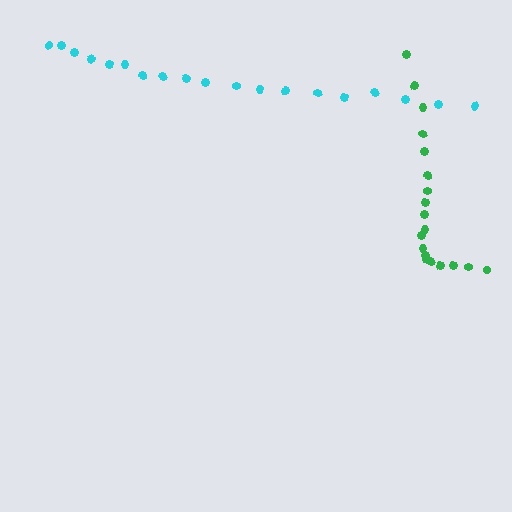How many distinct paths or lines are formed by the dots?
There are 2 distinct paths.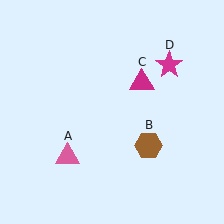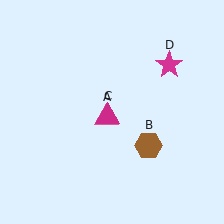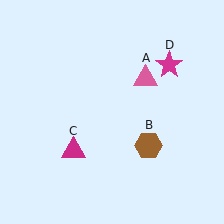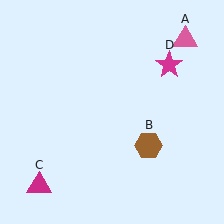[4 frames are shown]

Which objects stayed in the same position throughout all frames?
Brown hexagon (object B) and magenta star (object D) remained stationary.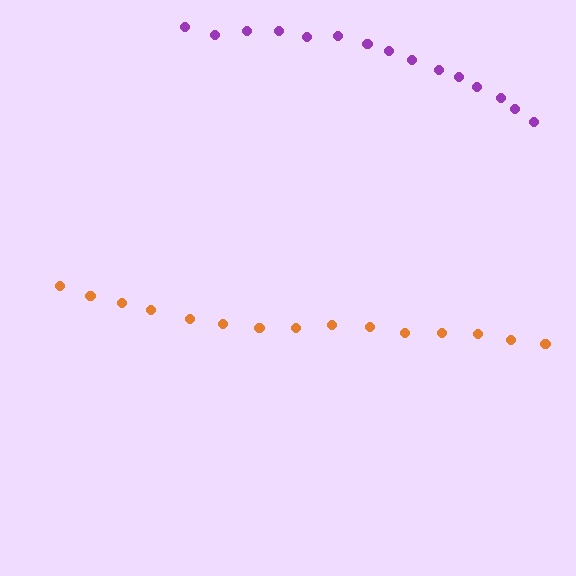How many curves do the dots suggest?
There are 2 distinct paths.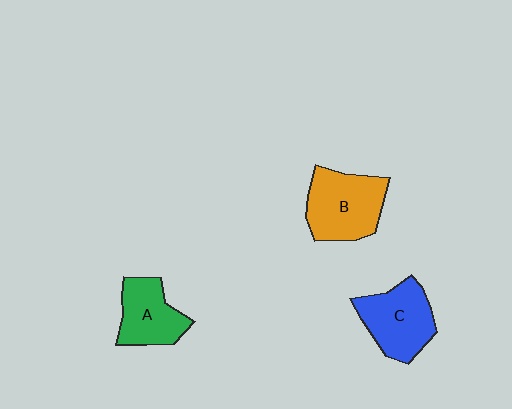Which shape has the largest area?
Shape B (orange).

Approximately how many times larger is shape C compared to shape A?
Approximately 1.2 times.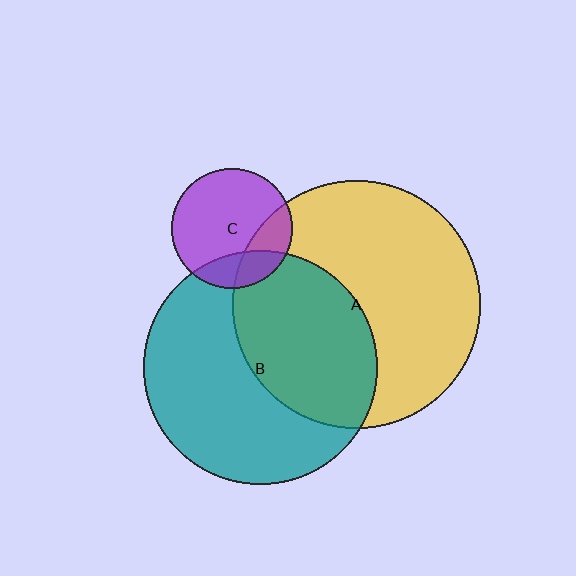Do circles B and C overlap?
Yes.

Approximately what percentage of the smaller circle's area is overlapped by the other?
Approximately 20%.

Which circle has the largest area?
Circle A (yellow).